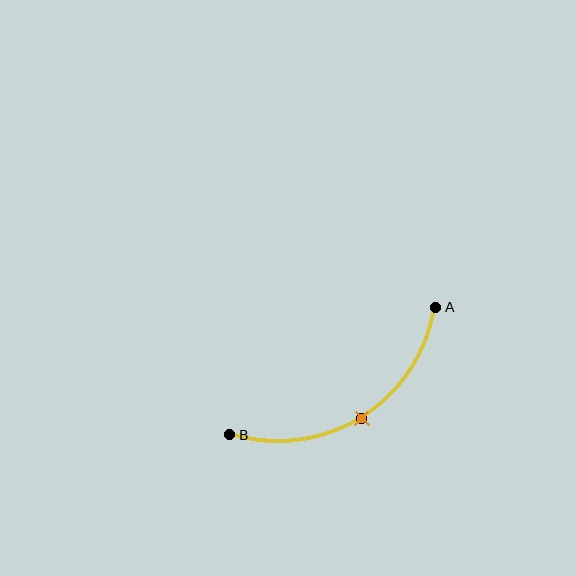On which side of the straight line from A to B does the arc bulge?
The arc bulges below the straight line connecting A and B.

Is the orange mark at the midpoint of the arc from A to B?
Yes. The orange mark lies on the arc at equal arc-length from both A and B — it is the arc midpoint.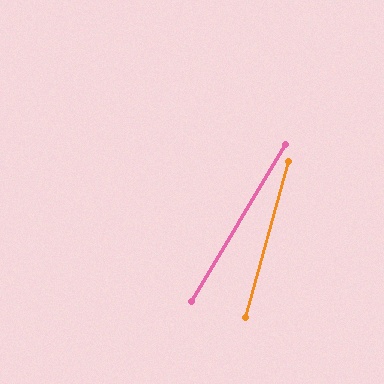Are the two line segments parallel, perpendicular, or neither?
Neither parallel nor perpendicular — they differ by about 16°.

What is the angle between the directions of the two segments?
Approximately 16 degrees.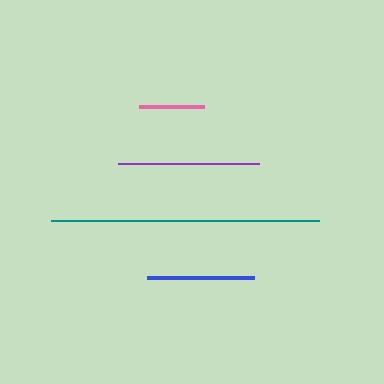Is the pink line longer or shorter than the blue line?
The blue line is longer than the pink line.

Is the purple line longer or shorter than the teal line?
The teal line is longer than the purple line.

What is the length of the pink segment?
The pink segment is approximately 65 pixels long.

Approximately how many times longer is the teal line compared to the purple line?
The teal line is approximately 1.9 times the length of the purple line.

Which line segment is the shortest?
The pink line is the shortest at approximately 65 pixels.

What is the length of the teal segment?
The teal segment is approximately 268 pixels long.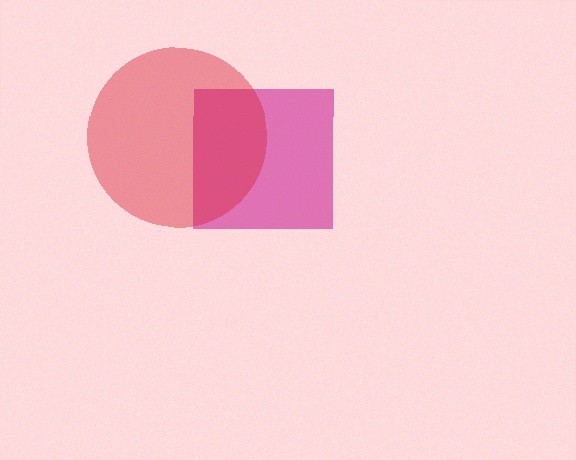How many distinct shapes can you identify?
There are 2 distinct shapes: a magenta square, a red circle.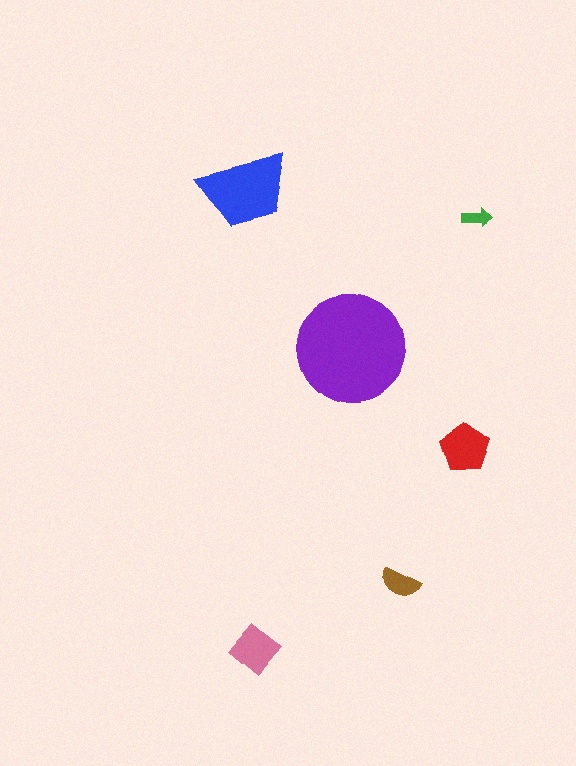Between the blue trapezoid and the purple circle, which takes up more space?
The purple circle.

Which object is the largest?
The purple circle.